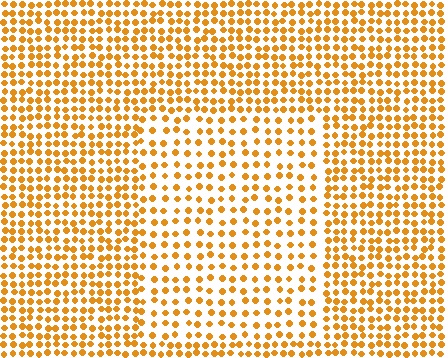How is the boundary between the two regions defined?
The boundary is defined by a change in element density (approximately 1.7x ratio). All elements are the same color, size, and shape.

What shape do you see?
I see a rectangle.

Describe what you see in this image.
The image contains small orange elements arranged at two different densities. A rectangle-shaped region is visible where the elements are less densely packed than the surrounding area.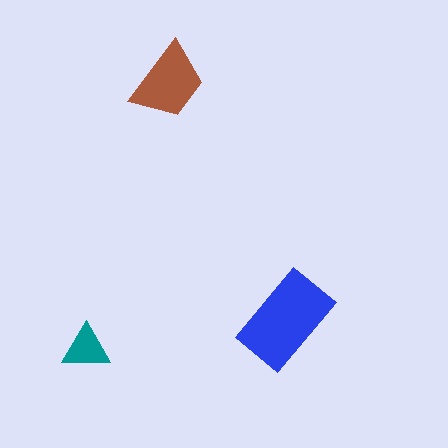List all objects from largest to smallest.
The blue rectangle, the brown trapezoid, the teal triangle.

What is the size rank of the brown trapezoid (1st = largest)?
2nd.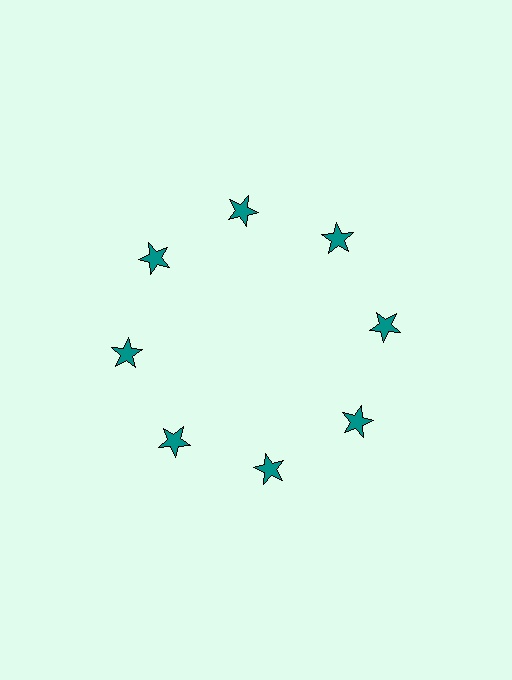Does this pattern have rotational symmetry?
Yes, this pattern has 8-fold rotational symmetry. It looks the same after rotating 45 degrees around the center.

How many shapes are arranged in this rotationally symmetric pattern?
There are 8 shapes, arranged in 8 groups of 1.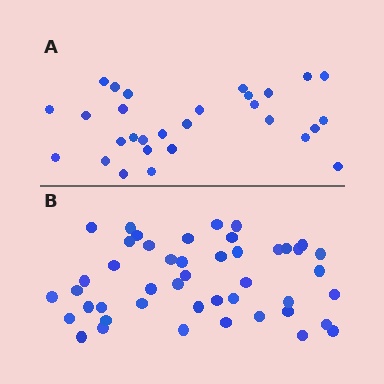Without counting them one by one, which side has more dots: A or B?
Region B (the bottom region) has more dots.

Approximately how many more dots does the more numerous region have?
Region B has approximately 15 more dots than region A.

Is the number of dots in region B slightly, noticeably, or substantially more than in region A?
Region B has substantially more. The ratio is roughly 1.6 to 1.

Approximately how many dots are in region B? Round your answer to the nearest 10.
About 50 dots. (The exact count is 46, which rounds to 50.)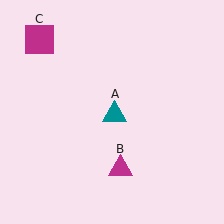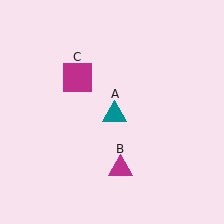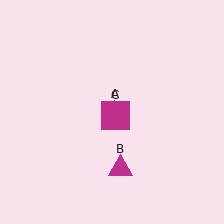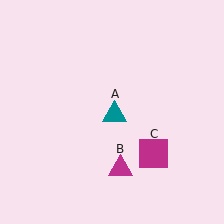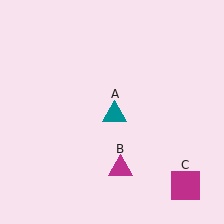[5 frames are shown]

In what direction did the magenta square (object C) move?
The magenta square (object C) moved down and to the right.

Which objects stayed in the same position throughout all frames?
Teal triangle (object A) and magenta triangle (object B) remained stationary.